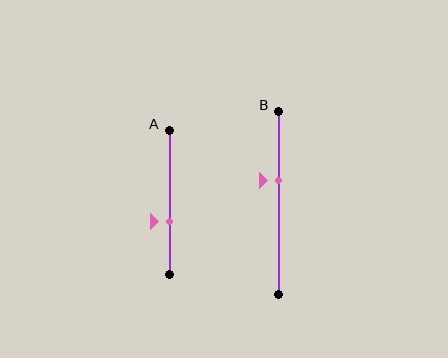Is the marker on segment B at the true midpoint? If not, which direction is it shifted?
No, the marker on segment B is shifted upward by about 13% of the segment length.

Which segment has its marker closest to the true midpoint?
Segment B has its marker closest to the true midpoint.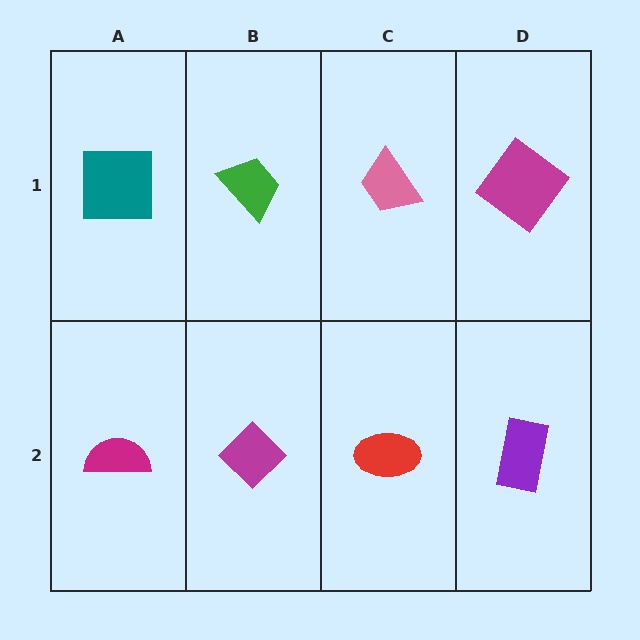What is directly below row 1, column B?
A magenta diamond.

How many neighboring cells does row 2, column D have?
2.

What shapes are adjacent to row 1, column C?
A red ellipse (row 2, column C), a green trapezoid (row 1, column B), a magenta diamond (row 1, column D).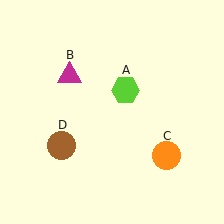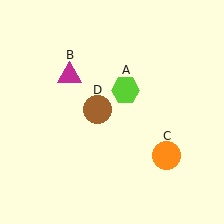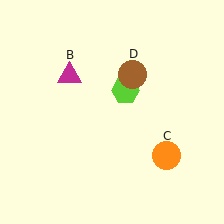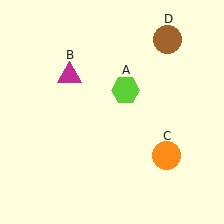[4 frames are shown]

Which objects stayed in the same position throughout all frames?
Lime hexagon (object A) and magenta triangle (object B) and orange circle (object C) remained stationary.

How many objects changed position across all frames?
1 object changed position: brown circle (object D).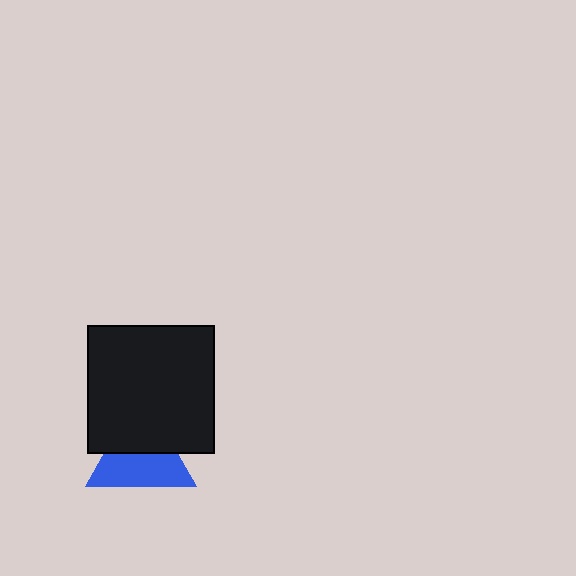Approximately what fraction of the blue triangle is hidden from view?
Roughly 43% of the blue triangle is hidden behind the black square.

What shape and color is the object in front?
The object in front is a black square.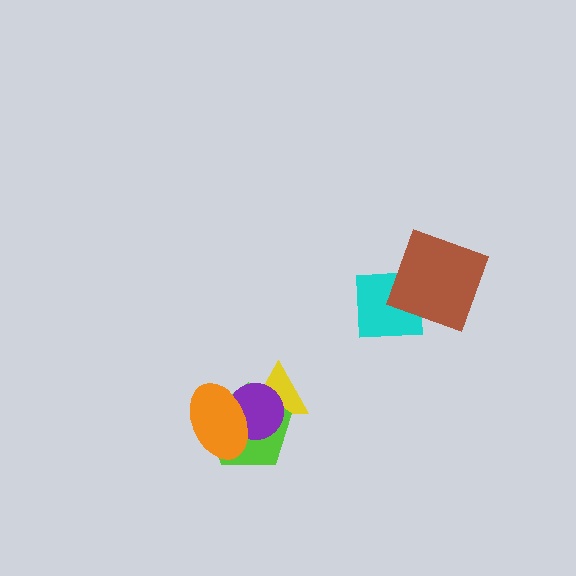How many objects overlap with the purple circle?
3 objects overlap with the purple circle.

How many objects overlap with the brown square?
1 object overlaps with the brown square.